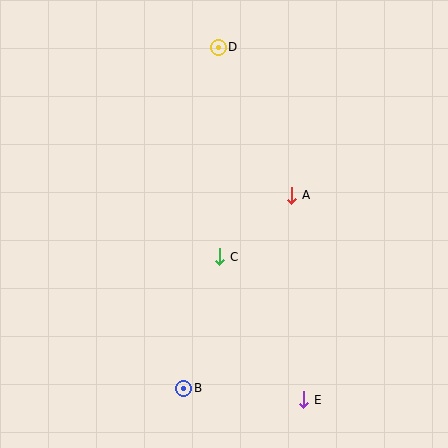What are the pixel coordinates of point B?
Point B is at (184, 388).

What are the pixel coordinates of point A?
Point A is at (292, 195).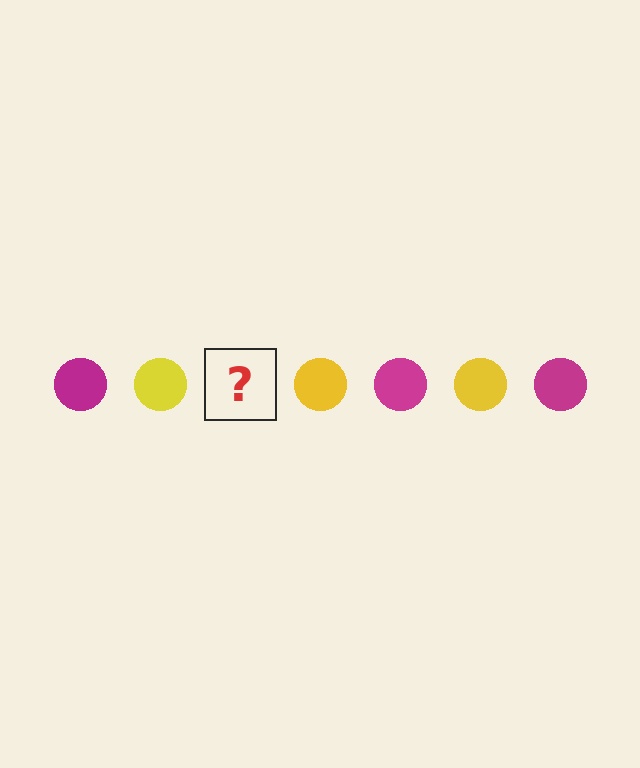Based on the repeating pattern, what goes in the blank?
The blank should be a magenta circle.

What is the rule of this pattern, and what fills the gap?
The rule is that the pattern cycles through magenta, yellow circles. The gap should be filled with a magenta circle.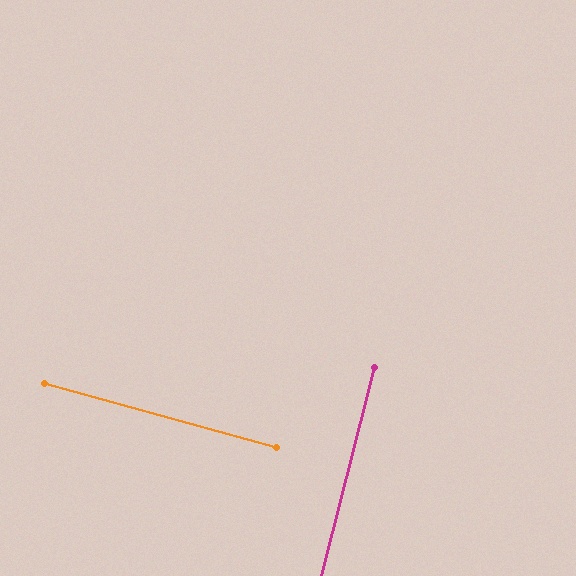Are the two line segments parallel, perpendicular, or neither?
Perpendicular — they meet at approximately 89°.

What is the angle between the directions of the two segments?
Approximately 89 degrees.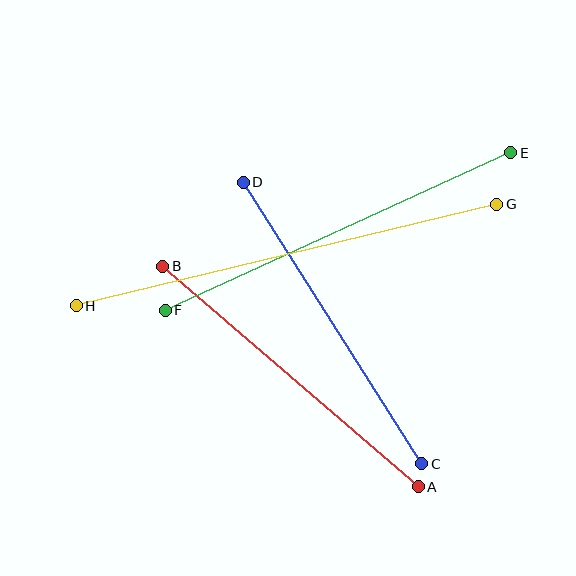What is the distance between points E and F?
The distance is approximately 379 pixels.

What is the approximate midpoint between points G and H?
The midpoint is at approximately (286, 255) pixels.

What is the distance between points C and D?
The distance is approximately 334 pixels.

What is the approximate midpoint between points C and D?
The midpoint is at approximately (333, 323) pixels.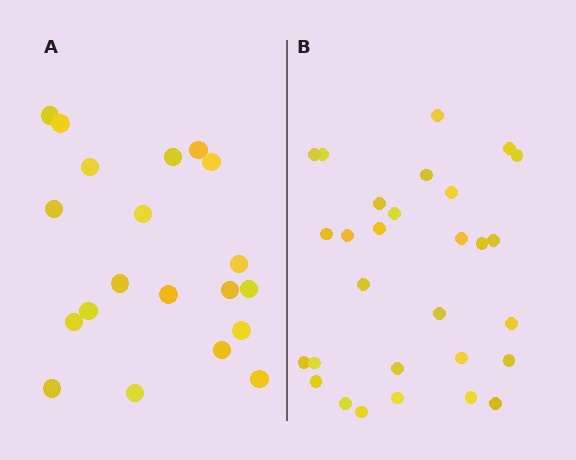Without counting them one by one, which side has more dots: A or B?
Region B (the right region) has more dots.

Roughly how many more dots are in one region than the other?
Region B has roughly 8 or so more dots than region A.